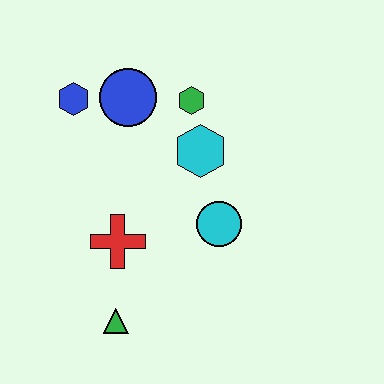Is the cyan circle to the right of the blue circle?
Yes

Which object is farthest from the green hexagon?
The green triangle is farthest from the green hexagon.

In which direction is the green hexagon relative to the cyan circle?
The green hexagon is above the cyan circle.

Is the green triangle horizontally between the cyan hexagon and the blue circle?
No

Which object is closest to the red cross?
The green triangle is closest to the red cross.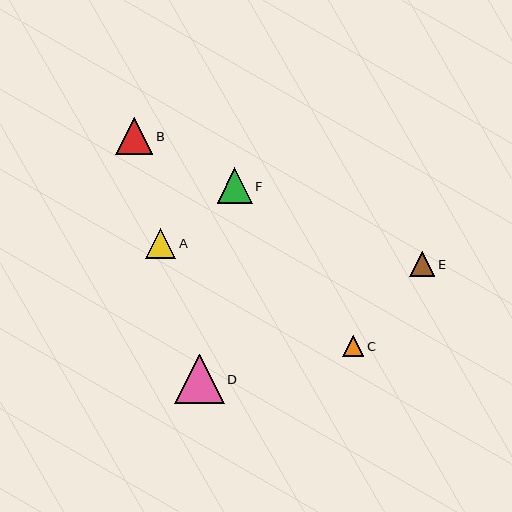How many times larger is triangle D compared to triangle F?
Triangle D is approximately 1.4 times the size of triangle F.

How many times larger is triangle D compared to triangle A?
Triangle D is approximately 1.6 times the size of triangle A.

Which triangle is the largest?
Triangle D is the largest with a size of approximately 50 pixels.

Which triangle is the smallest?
Triangle C is the smallest with a size of approximately 21 pixels.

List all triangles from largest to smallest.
From largest to smallest: D, B, F, A, E, C.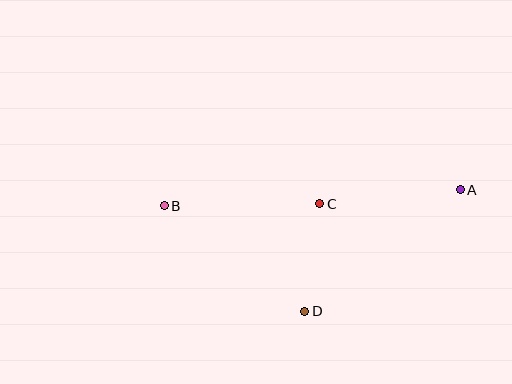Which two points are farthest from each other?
Points A and B are farthest from each other.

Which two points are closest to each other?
Points C and D are closest to each other.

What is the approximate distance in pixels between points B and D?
The distance between B and D is approximately 175 pixels.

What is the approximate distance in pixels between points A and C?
The distance between A and C is approximately 141 pixels.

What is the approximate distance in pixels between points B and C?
The distance between B and C is approximately 155 pixels.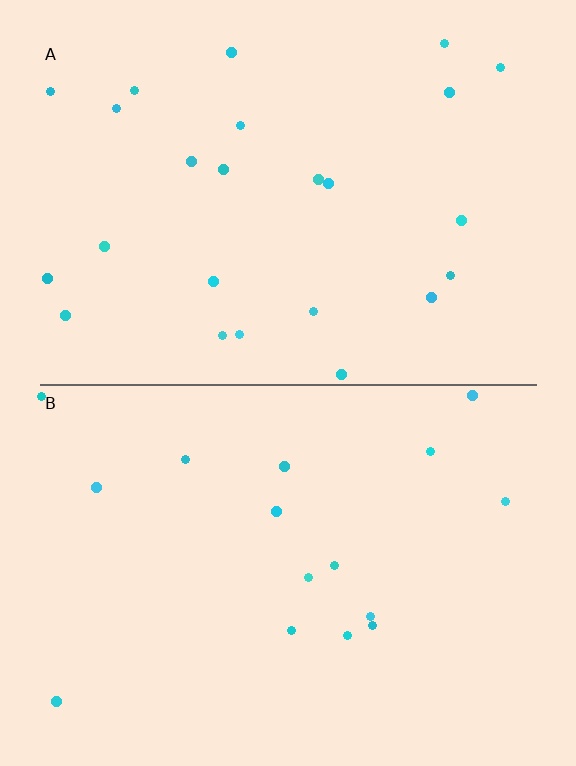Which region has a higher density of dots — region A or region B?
A (the top).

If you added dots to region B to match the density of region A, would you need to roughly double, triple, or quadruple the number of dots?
Approximately double.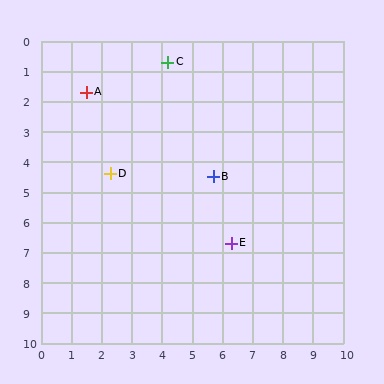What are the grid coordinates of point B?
Point B is at approximately (5.7, 4.5).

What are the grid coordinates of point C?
Point C is at approximately (4.2, 0.7).